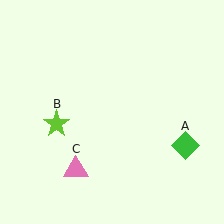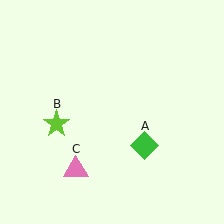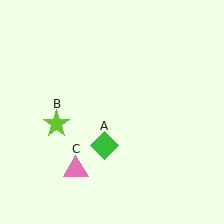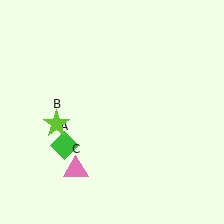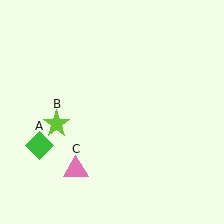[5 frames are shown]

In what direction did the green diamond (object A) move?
The green diamond (object A) moved left.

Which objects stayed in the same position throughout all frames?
Lime star (object B) and pink triangle (object C) remained stationary.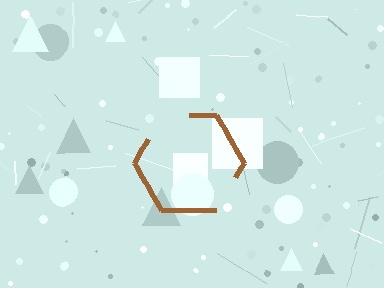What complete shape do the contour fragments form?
The contour fragments form a hexagon.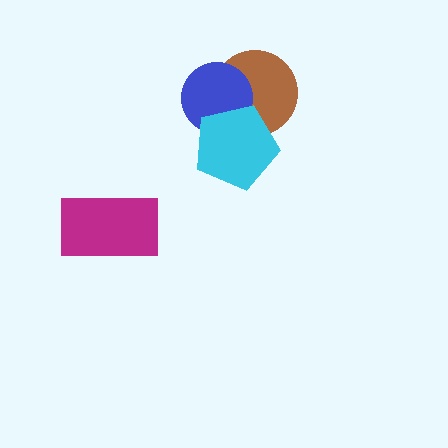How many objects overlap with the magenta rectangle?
0 objects overlap with the magenta rectangle.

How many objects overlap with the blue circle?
2 objects overlap with the blue circle.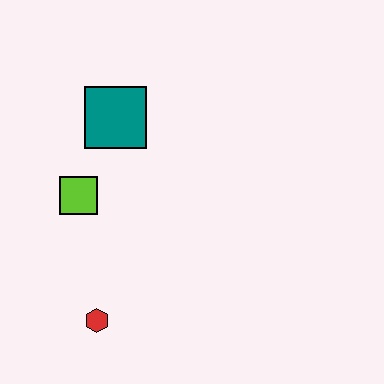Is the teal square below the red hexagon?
No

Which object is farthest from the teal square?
The red hexagon is farthest from the teal square.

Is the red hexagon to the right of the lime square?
Yes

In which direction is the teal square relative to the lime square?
The teal square is above the lime square.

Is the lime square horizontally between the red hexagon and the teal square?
No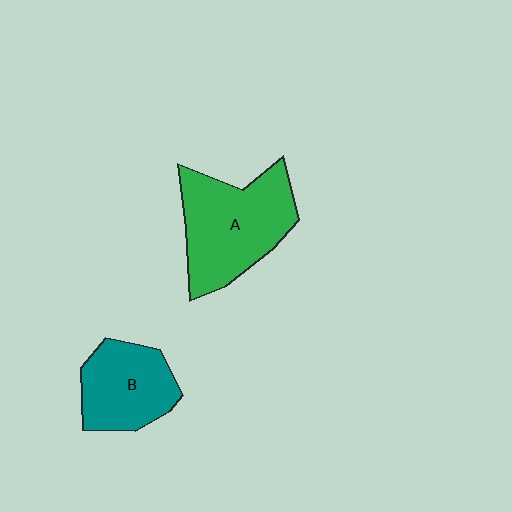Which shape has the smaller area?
Shape B (teal).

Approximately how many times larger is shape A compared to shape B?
Approximately 1.4 times.